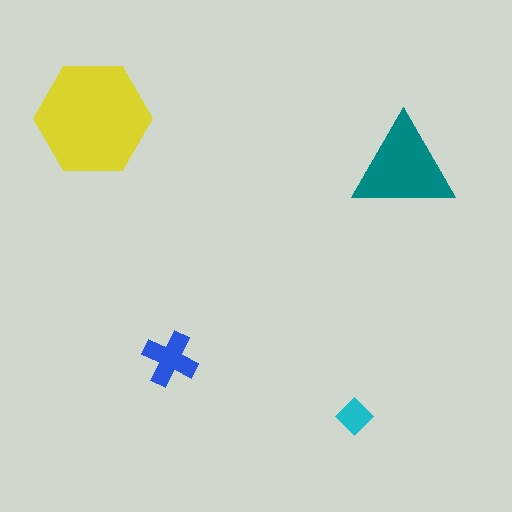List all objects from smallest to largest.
The cyan diamond, the blue cross, the teal triangle, the yellow hexagon.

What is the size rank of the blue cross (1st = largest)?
3rd.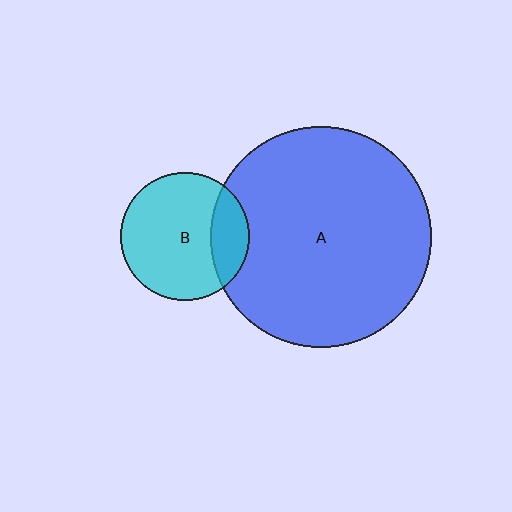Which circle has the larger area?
Circle A (blue).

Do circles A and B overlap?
Yes.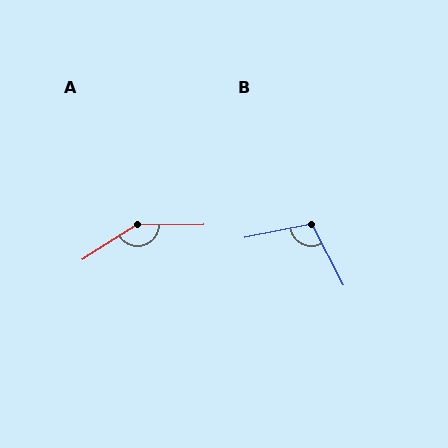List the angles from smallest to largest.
B (106°), A (148°).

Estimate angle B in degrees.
Approximately 106 degrees.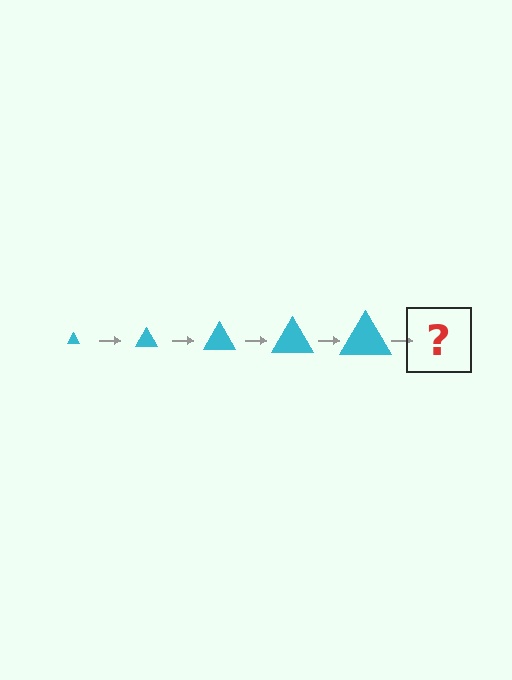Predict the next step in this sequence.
The next step is a cyan triangle, larger than the previous one.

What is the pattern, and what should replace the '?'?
The pattern is that the triangle gets progressively larger each step. The '?' should be a cyan triangle, larger than the previous one.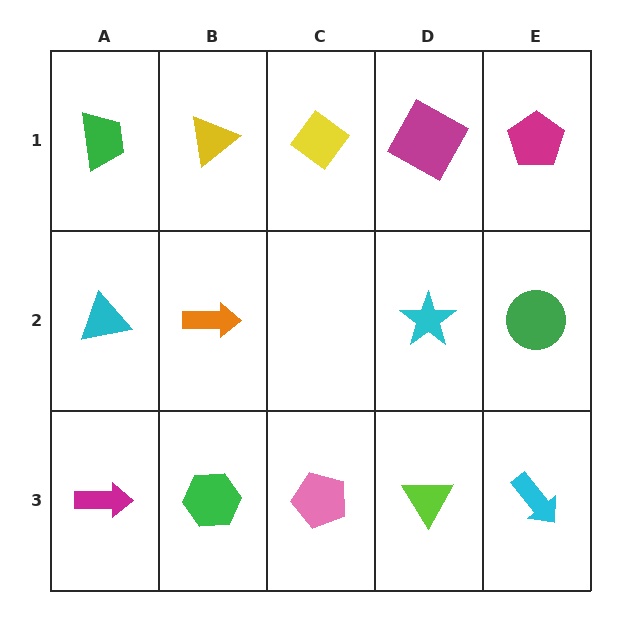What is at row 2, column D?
A cyan star.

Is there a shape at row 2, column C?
No, that cell is empty.